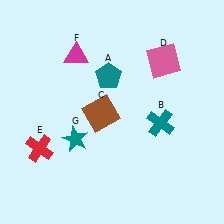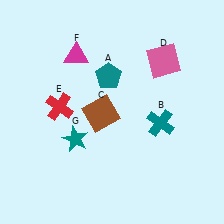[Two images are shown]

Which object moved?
The red cross (E) moved up.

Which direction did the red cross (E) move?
The red cross (E) moved up.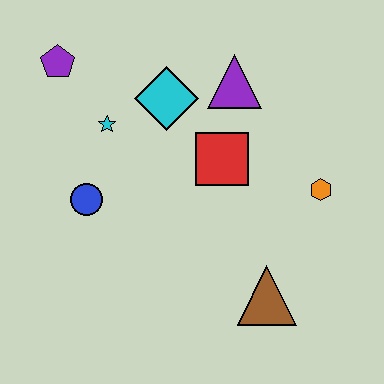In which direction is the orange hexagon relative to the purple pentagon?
The orange hexagon is to the right of the purple pentagon.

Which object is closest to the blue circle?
The cyan star is closest to the blue circle.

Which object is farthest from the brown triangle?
The purple pentagon is farthest from the brown triangle.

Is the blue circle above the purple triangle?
No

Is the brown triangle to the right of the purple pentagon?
Yes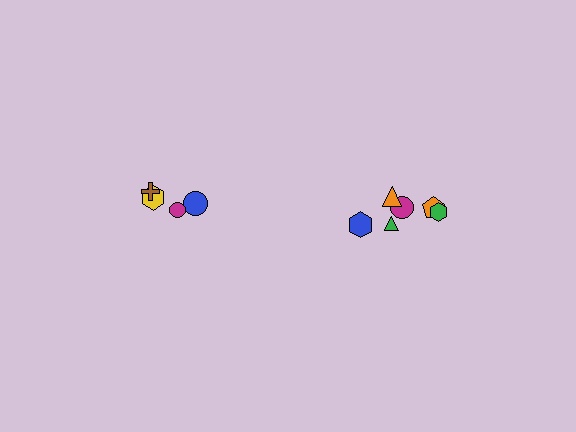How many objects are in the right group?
There are 6 objects.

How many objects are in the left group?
There are 4 objects.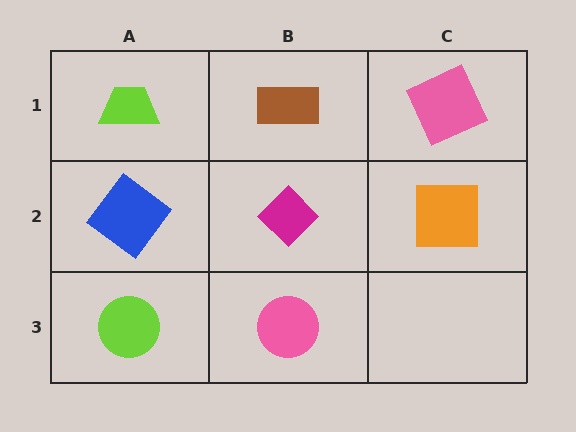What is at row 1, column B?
A brown rectangle.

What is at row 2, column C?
An orange square.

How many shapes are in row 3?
2 shapes.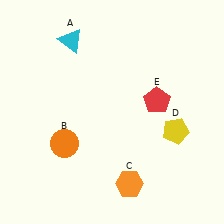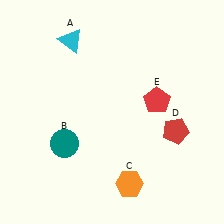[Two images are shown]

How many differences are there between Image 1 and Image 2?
There are 2 differences between the two images.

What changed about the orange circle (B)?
In Image 1, B is orange. In Image 2, it changed to teal.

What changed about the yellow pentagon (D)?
In Image 1, D is yellow. In Image 2, it changed to red.